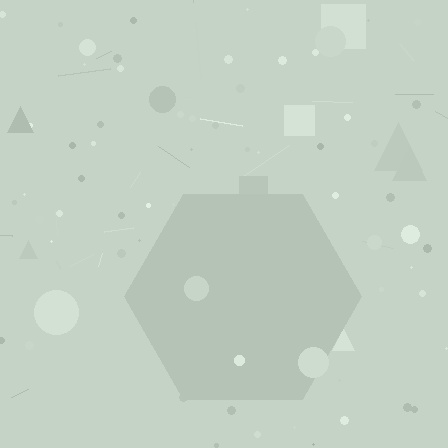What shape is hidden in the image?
A hexagon is hidden in the image.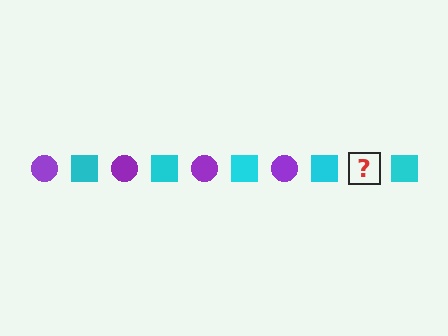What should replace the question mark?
The question mark should be replaced with a purple circle.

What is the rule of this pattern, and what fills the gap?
The rule is that the pattern alternates between purple circle and cyan square. The gap should be filled with a purple circle.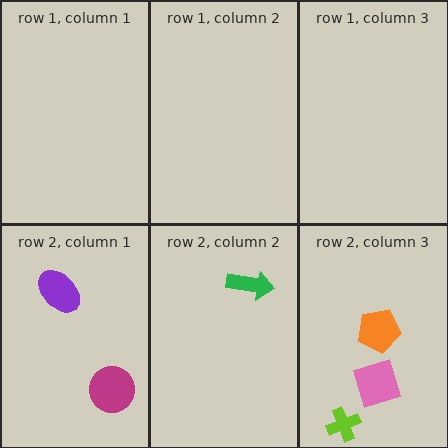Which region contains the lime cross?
The row 2, column 3 region.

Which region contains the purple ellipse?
The row 2, column 1 region.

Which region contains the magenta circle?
The row 2, column 1 region.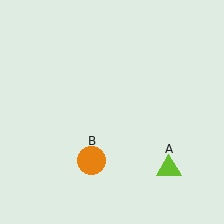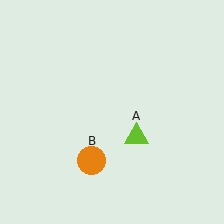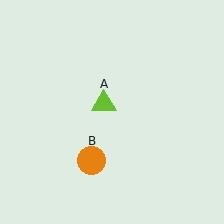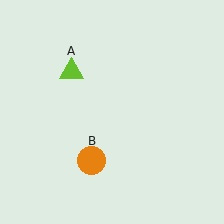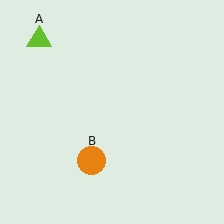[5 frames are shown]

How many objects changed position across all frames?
1 object changed position: lime triangle (object A).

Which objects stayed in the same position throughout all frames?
Orange circle (object B) remained stationary.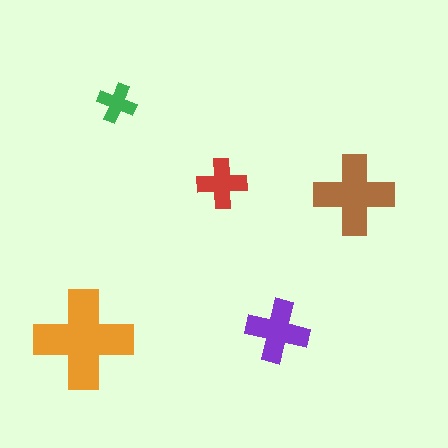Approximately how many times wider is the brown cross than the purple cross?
About 1.5 times wider.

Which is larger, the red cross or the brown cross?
The brown one.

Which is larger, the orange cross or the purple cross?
The orange one.